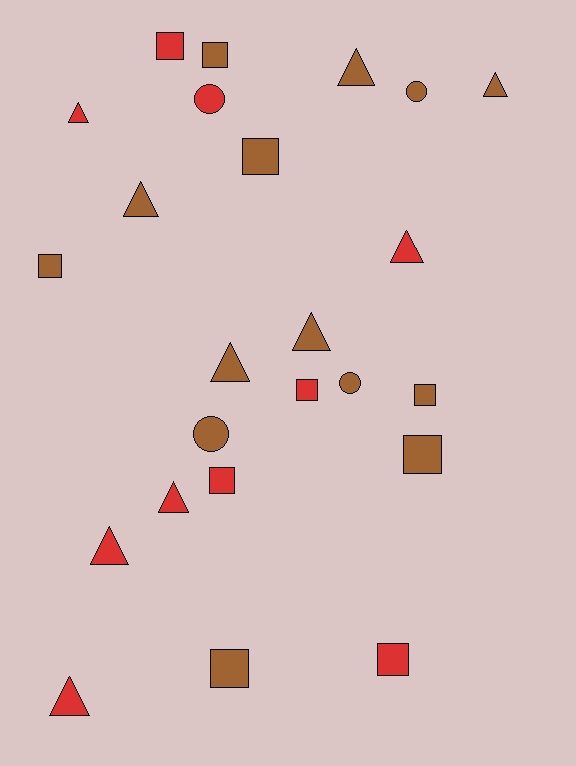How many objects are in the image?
There are 24 objects.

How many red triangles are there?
There are 5 red triangles.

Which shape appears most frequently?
Square, with 10 objects.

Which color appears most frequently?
Brown, with 14 objects.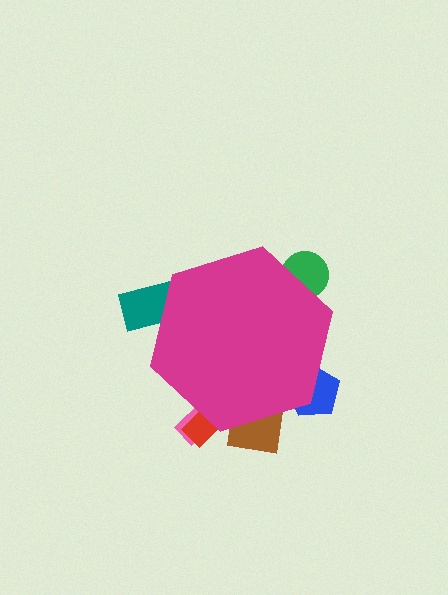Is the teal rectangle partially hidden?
Yes, the teal rectangle is partially hidden behind the magenta hexagon.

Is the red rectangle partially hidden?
Yes, the red rectangle is partially hidden behind the magenta hexagon.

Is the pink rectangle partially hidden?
Yes, the pink rectangle is partially hidden behind the magenta hexagon.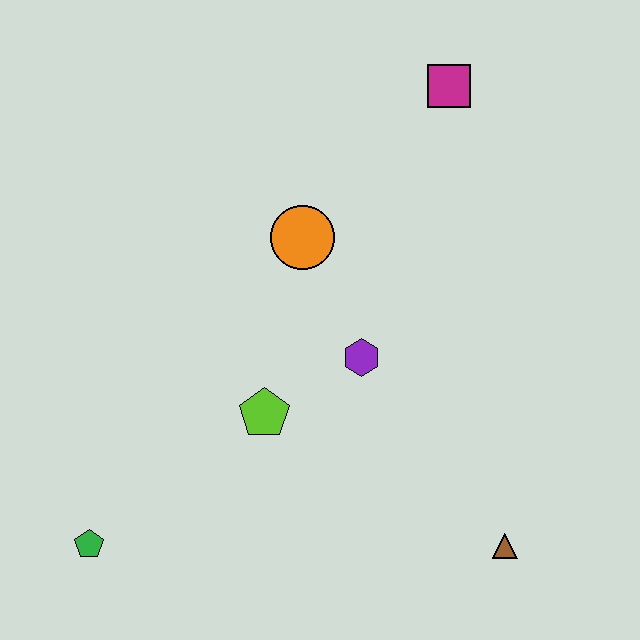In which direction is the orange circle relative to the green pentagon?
The orange circle is above the green pentagon.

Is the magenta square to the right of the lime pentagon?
Yes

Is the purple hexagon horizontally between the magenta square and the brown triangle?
No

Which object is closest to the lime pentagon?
The purple hexagon is closest to the lime pentagon.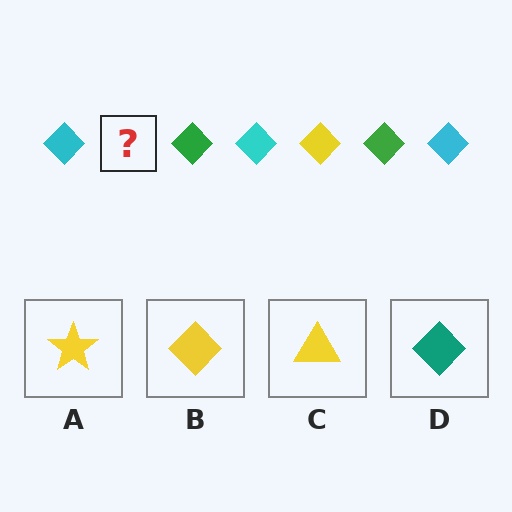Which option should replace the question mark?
Option B.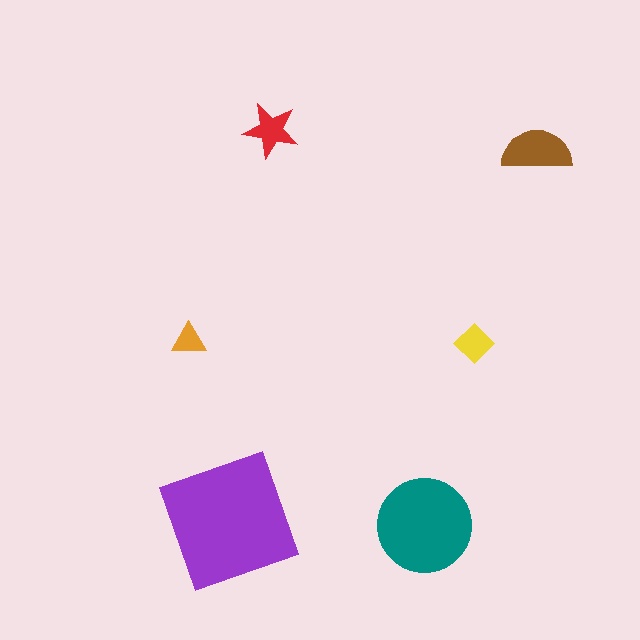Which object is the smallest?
The orange triangle.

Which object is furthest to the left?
The orange triangle is leftmost.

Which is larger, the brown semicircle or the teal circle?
The teal circle.